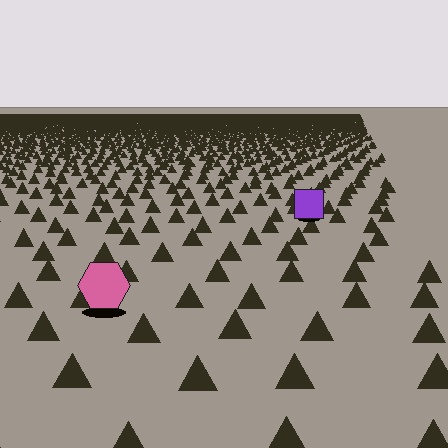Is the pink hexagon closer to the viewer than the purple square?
Yes. The pink hexagon is closer — you can tell from the texture gradient: the ground texture is coarser near it.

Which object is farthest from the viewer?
The purple square is farthest from the viewer. It appears smaller and the ground texture around it is denser.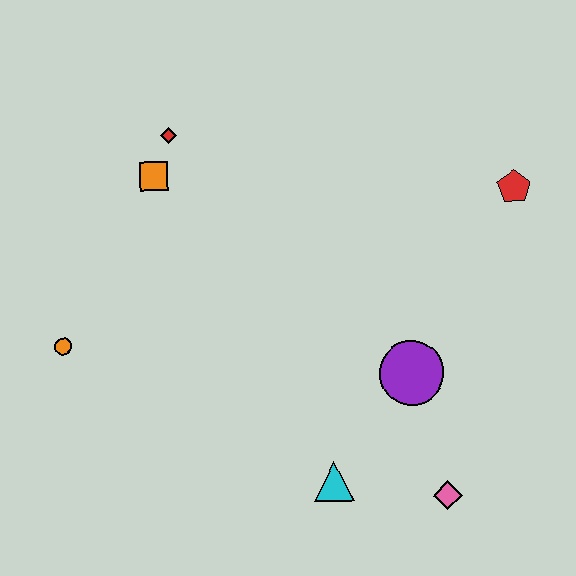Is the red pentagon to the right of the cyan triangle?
Yes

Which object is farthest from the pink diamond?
The red diamond is farthest from the pink diamond.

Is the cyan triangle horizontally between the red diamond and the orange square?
No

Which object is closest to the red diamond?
The orange square is closest to the red diamond.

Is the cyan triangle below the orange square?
Yes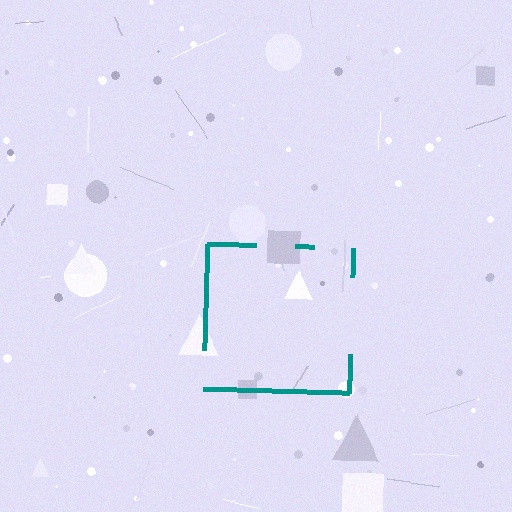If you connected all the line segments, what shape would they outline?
They would outline a square.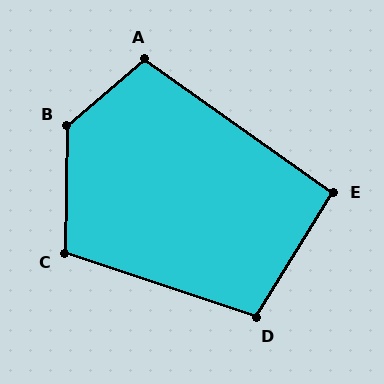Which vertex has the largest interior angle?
B, at approximately 132 degrees.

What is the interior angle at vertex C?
Approximately 107 degrees (obtuse).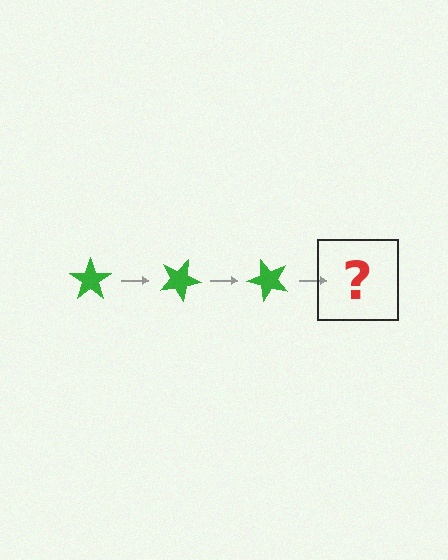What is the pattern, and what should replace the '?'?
The pattern is that the star rotates 25 degrees each step. The '?' should be a green star rotated 75 degrees.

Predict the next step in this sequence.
The next step is a green star rotated 75 degrees.